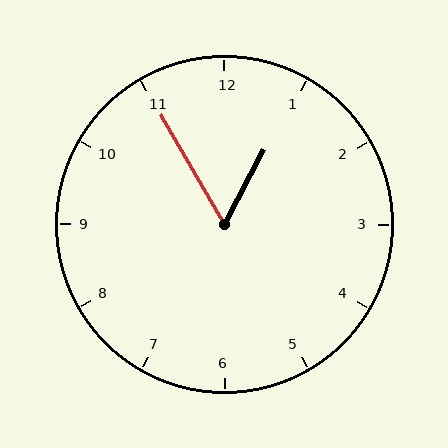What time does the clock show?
12:55.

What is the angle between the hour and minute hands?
Approximately 58 degrees.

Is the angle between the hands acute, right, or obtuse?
It is acute.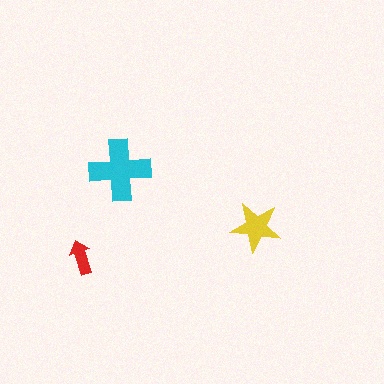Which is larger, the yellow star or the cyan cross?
The cyan cross.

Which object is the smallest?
The red arrow.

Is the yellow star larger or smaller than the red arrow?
Larger.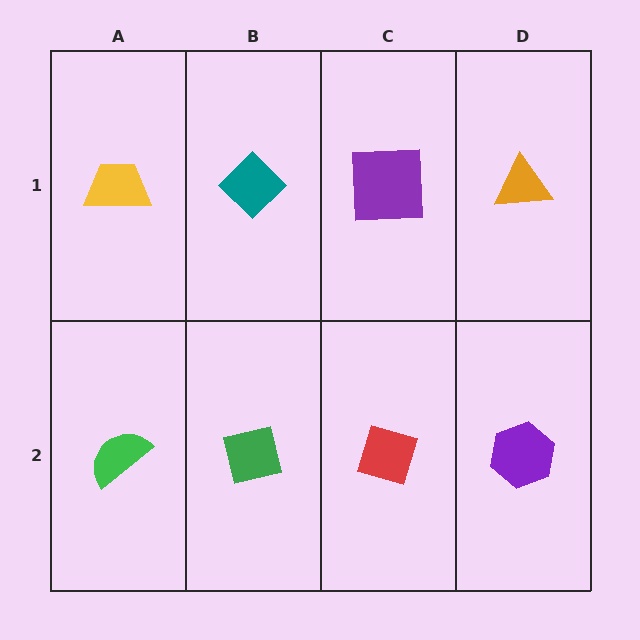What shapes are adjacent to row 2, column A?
A yellow trapezoid (row 1, column A), a green square (row 2, column B).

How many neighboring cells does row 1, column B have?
3.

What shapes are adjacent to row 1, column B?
A green square (row 2, column B), a yellow trapezoid (row 1, column A), a purple square (row 1, column C).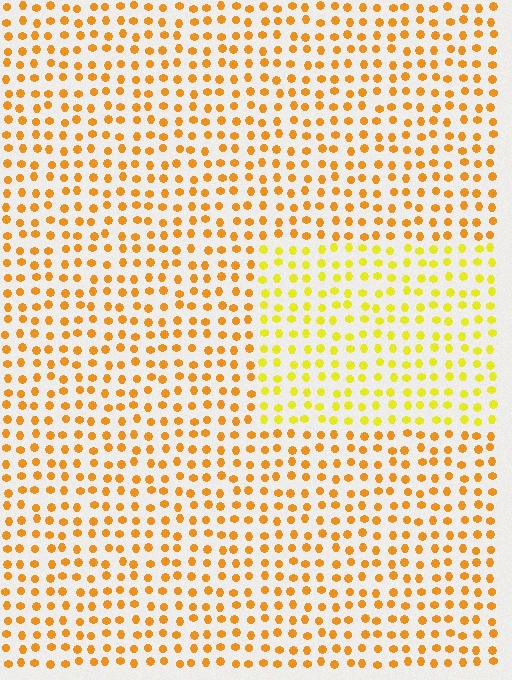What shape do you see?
I see a rectangle.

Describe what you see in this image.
The image is filled with small orange elements in a uniform arrangement. A rectangle-shaped region is visible where the elements are tinted to a slightly different hue, forming a subtle color boundary.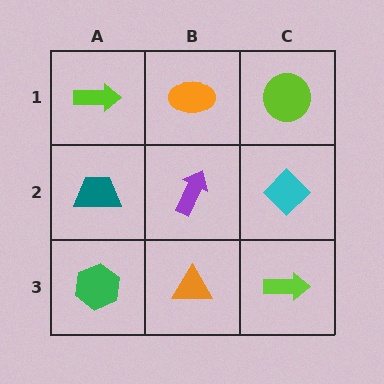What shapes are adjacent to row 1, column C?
A cyan diamond (row 2, column C), an orange ellipse (row 1, column B).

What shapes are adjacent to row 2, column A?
A lime arrow (row 1, column A), a green hexagon (row 3, column A), a purple arrow (row 2, column B).